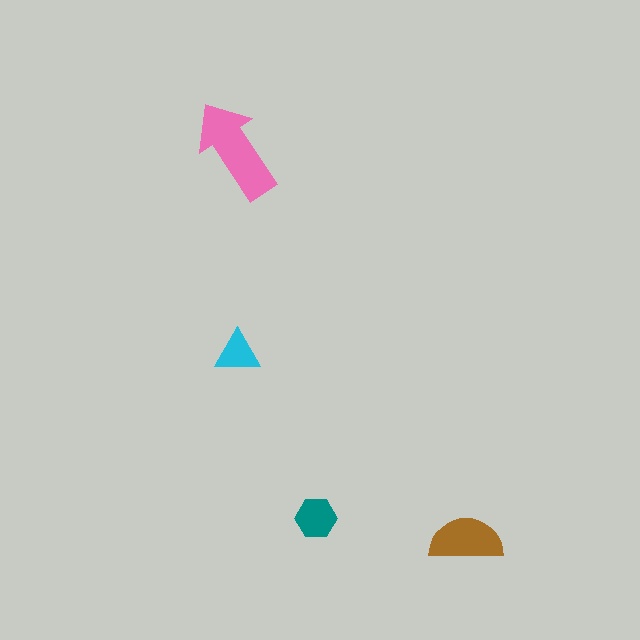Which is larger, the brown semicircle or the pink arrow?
The pink arrow.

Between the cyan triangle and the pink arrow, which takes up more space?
The pink arrow.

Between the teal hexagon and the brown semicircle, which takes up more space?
The brown semicircle.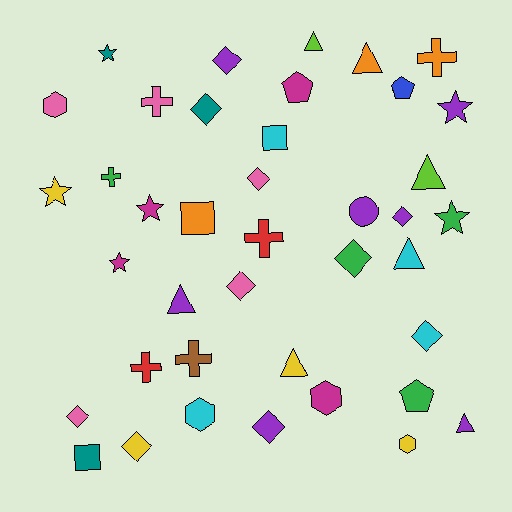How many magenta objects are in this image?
There are 4 magenta objects.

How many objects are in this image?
There are 40 objects.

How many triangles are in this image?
There are 7 triangles.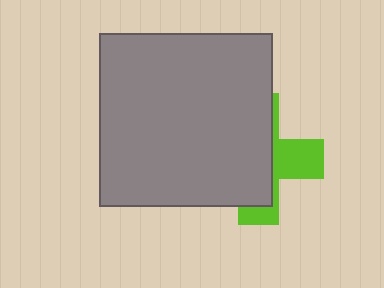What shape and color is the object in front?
The object in front is a gray square.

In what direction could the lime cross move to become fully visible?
The lime cross could move right. That would shift it out from behind the gray square entirely.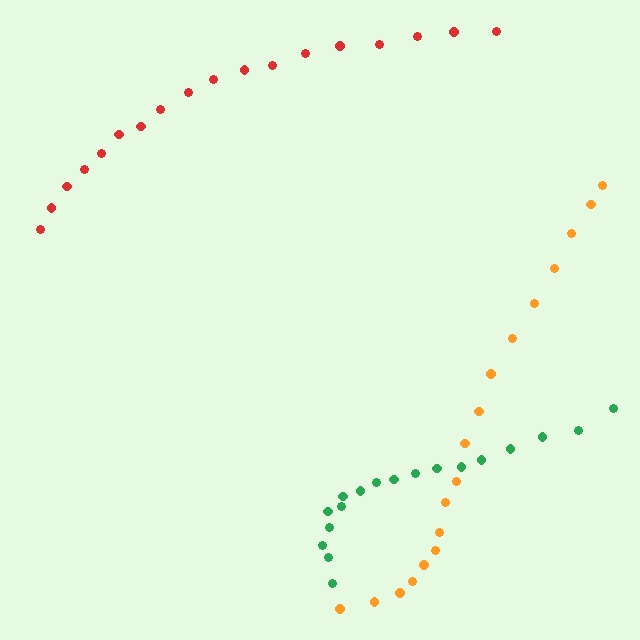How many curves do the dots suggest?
There are 3 distinct paths.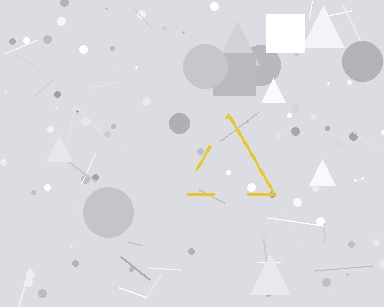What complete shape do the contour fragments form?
The contour fragments form a triangle.